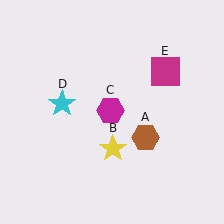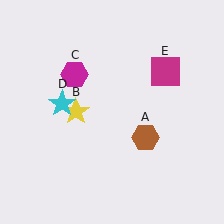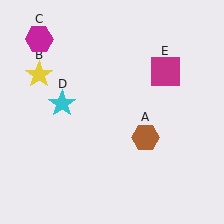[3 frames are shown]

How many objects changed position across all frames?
2 objects changed position: yellow star (object B), magenta hexagon (object C).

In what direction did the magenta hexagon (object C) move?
The magenta hexagon (object C) moved up and to the left.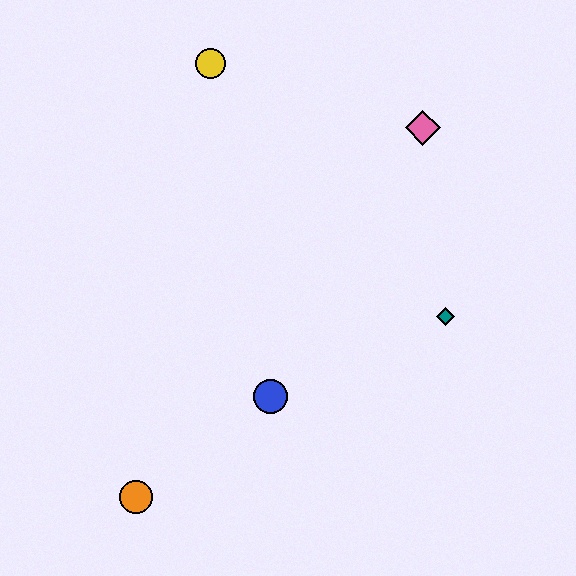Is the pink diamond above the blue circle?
Yes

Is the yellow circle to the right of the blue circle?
No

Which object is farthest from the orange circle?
The pink diamond is farthest from the orange circle.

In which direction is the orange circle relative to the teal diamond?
The orange circle is to the left of the teal diamond.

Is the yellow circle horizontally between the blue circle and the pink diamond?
No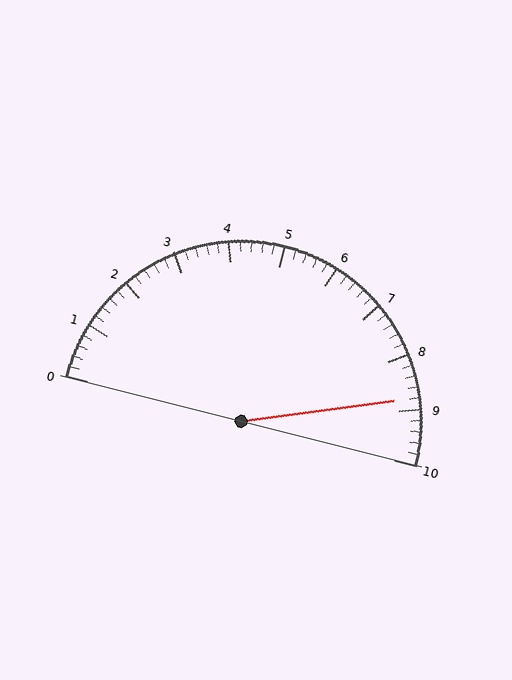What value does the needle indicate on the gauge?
The needle indicates approximately 8.8.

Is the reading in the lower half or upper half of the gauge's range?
The reading is in the upper half of the range (0 to 10).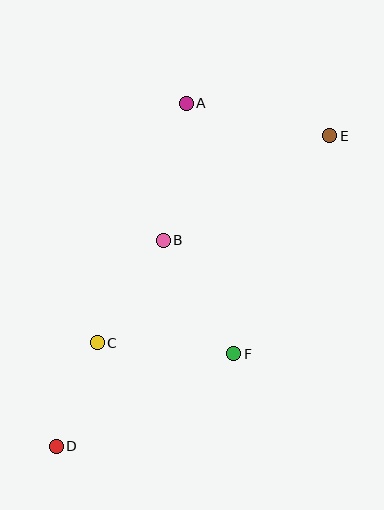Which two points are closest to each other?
Points C and D are closest to each other.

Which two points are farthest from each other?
Points D and E are farthest from each other.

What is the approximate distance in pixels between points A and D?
The distance between A and D is approximately 367 pixels.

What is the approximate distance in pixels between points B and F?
The distance between B and F is approximately 134 pixels.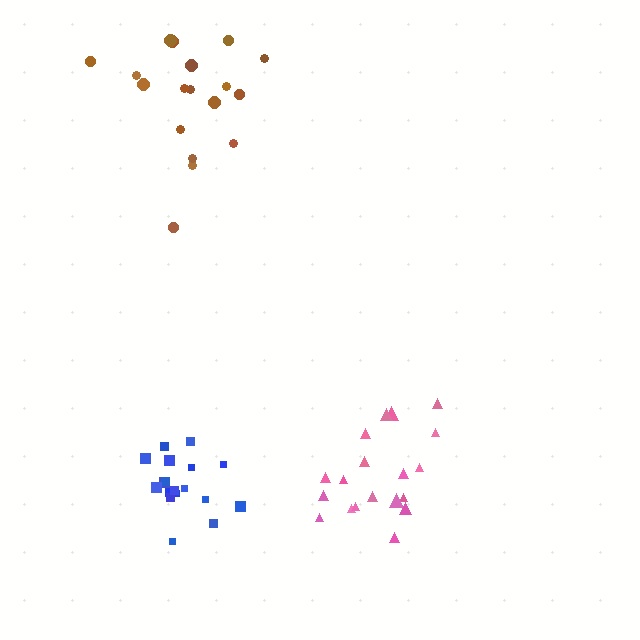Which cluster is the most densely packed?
Blue.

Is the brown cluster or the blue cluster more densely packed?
Blue.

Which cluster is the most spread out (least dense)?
Pink.